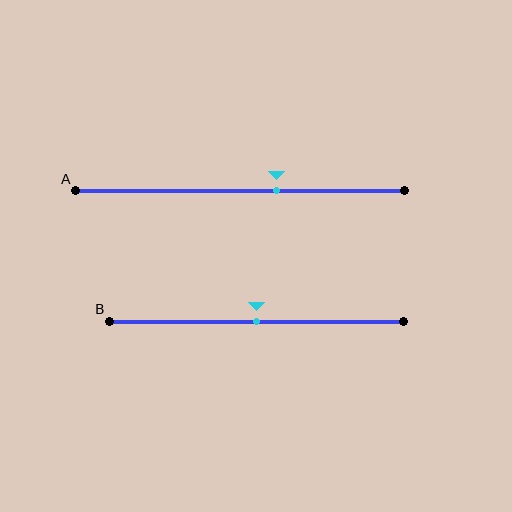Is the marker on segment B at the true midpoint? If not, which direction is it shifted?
Yes, the marker on segment B is at the true midpoint.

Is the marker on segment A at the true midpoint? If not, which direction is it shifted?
No, the marker on segment A is shifted to the right by about 11% of the segment length.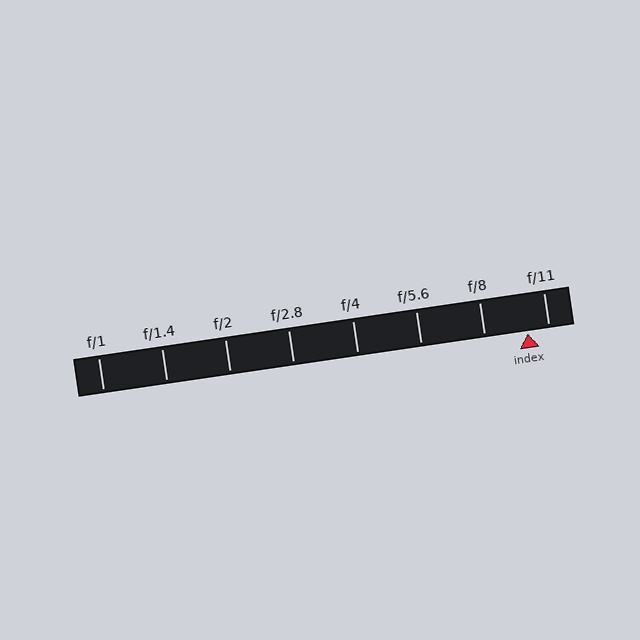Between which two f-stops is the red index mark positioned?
The index mark is between f/8 and f/11.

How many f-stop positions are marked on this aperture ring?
There are 8 f-stop positions marked.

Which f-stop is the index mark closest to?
The index mark is closest to f/11.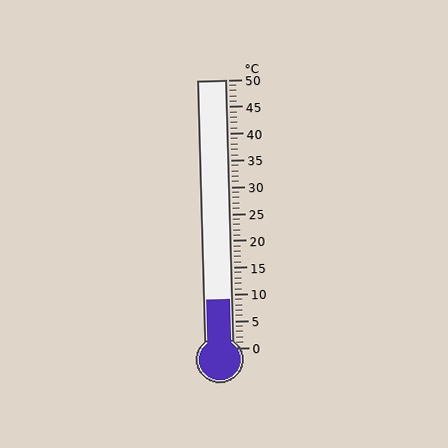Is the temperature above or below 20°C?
The temperature is below 20°C.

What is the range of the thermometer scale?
The thermometer scale ranges from 0°C to 50°C.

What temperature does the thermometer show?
The thermometer shows approximately 9°C.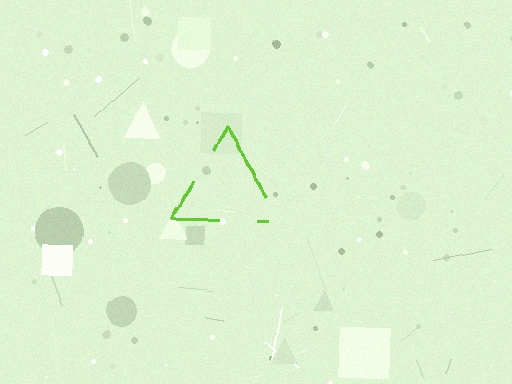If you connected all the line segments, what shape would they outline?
They would outline a triangle.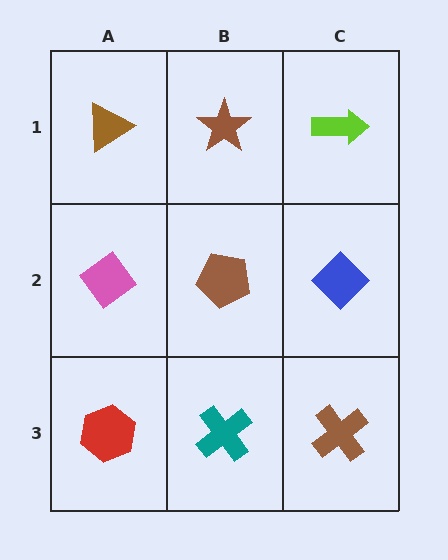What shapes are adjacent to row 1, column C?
A blue diamond (row 2, column C), a brown star (row 1, column B).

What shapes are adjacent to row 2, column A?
A brown triangle (row 1, column A), a red hexagon (row 3, column A), a brown pentagon (row 2, column B).